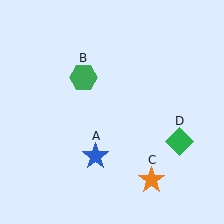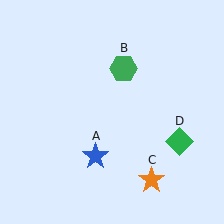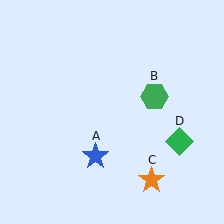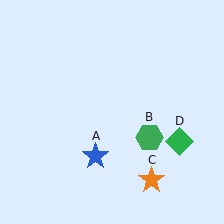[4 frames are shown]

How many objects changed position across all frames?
1 object changed position: green hexagon (object B).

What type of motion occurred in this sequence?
The green hexagon (object B) rotated clockwise around the center of the scene.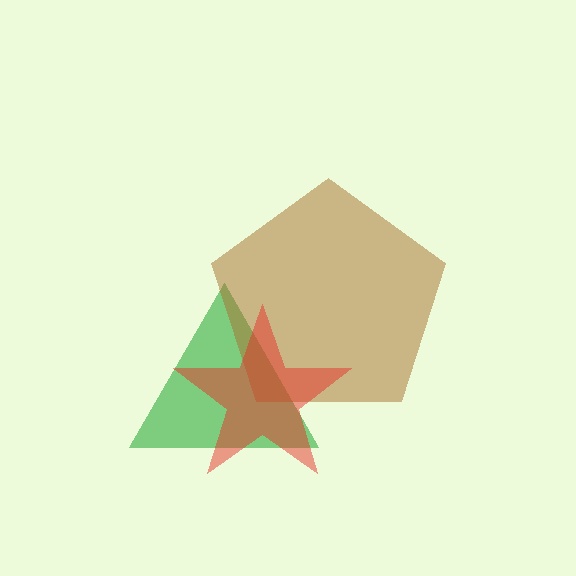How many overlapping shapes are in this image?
There are 3 overlapping shapes in the image.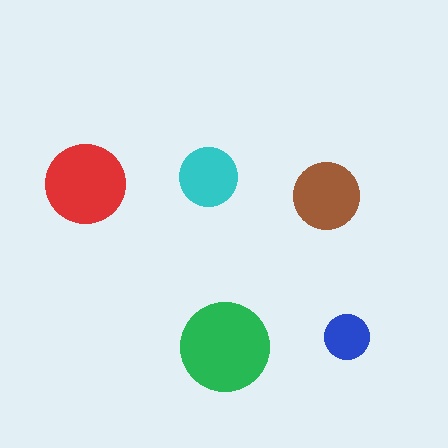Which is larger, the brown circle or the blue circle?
The brown one.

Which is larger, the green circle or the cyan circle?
The green one.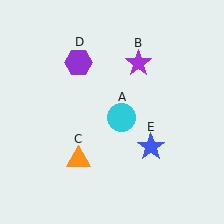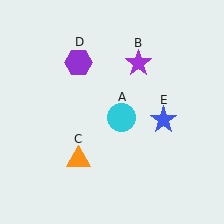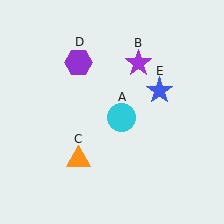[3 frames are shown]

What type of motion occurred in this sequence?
The blue star (object E) rotated counterclockwise around the center of the scene.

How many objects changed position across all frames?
1 object changed position: blue star (object E).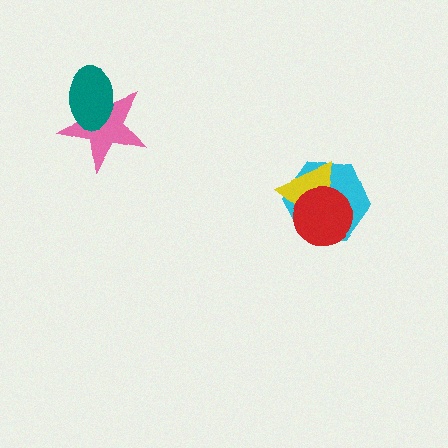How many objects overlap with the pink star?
1 object overlaps with the pink star.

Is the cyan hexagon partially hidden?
Yes, it is partially covered by another shape.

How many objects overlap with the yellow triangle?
2 objects overlap with the yellow triangle.